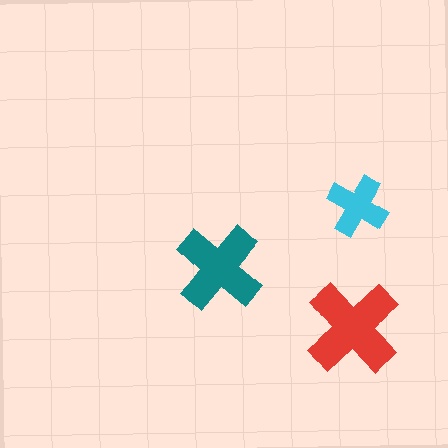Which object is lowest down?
The red cross is bottommost.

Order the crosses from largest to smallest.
the red one, the teal one, the cyan one.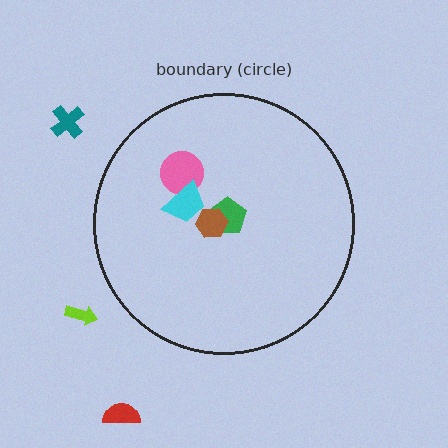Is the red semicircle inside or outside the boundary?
Outside.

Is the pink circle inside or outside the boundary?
Inside.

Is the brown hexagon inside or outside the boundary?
Inside.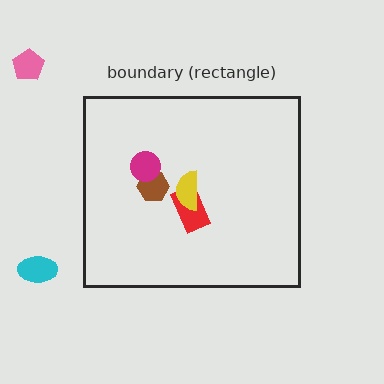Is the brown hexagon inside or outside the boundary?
Inside.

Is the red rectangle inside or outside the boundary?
Inside.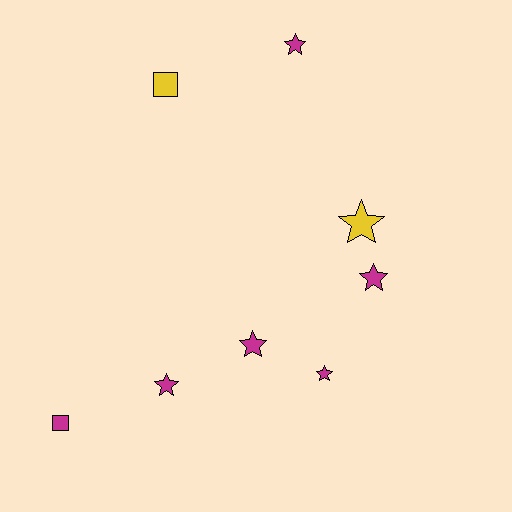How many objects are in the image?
There are 8 objects.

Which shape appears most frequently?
Star, with 6 objects.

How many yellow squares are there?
There is 1 yellow square.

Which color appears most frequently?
Magenta, with 6 objects.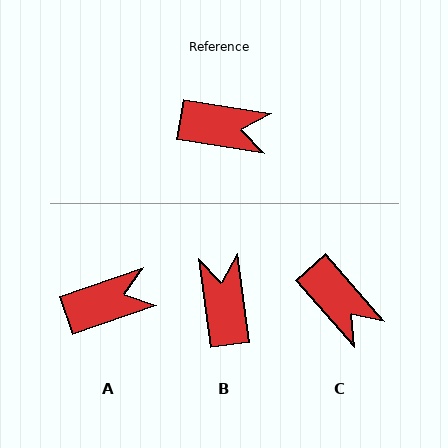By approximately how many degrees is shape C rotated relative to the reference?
Approximately 40 degrees clockwise.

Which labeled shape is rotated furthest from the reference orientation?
B, about 107 degrees away.